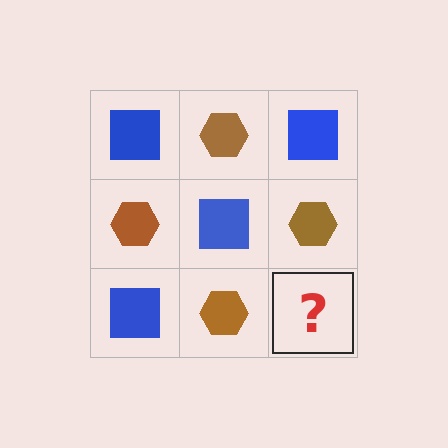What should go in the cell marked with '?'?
The missing cell should contain a blue square.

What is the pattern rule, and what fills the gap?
The rule is that it alternates blue square and brown hexagon in a checkerboard pattern. The gap should be filled with a blue square.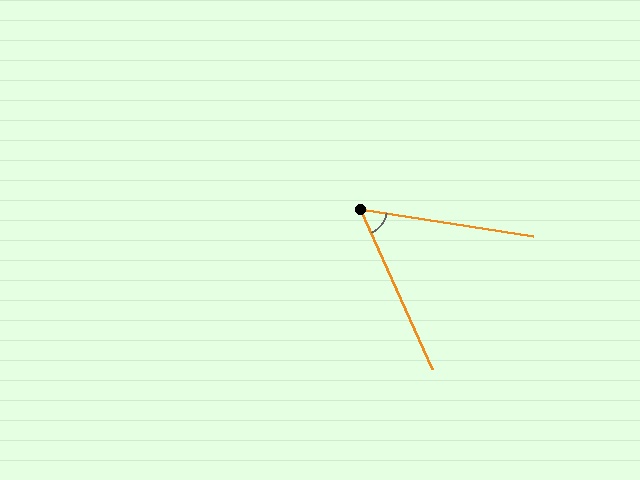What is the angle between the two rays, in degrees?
Approximately 57 degrees.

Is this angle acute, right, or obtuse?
It is acute.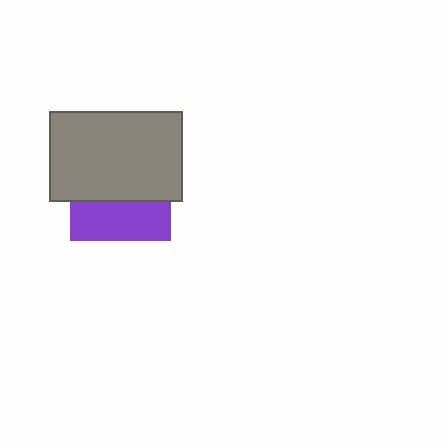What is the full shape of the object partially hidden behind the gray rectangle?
The partially hidden object is a purple square.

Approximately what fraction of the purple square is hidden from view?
Roughly 61% of the purple square is hidden behind the gray rectangle.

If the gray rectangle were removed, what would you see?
You would see the complete purple square.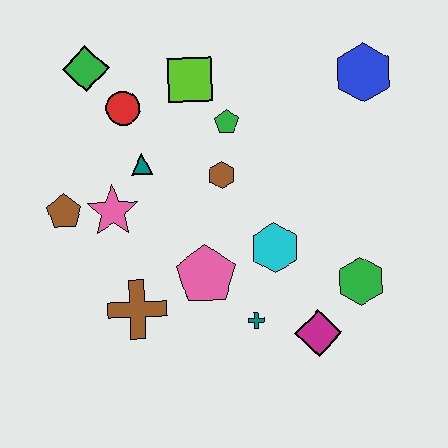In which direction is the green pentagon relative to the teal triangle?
The green pentagon is to the right of the teal triangle.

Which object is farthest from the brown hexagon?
The magenta diamond is farthest from the brown hexagon.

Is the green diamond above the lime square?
Yes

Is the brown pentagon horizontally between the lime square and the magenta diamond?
No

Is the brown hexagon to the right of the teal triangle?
Yes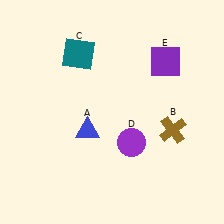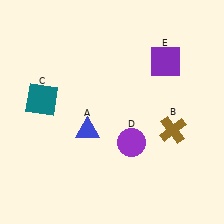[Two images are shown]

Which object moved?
The teal square (C) moved down.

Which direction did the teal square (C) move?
The teal square (C) moved down.